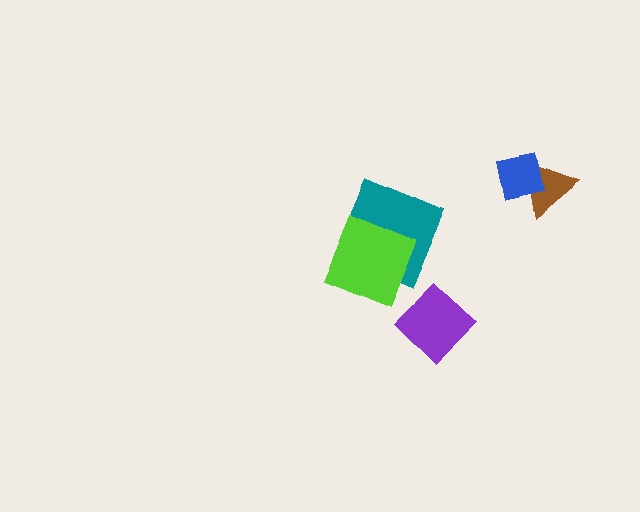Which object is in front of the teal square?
The lime square is in front of the teal square.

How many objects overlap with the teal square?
1 object overlaps with the teal square.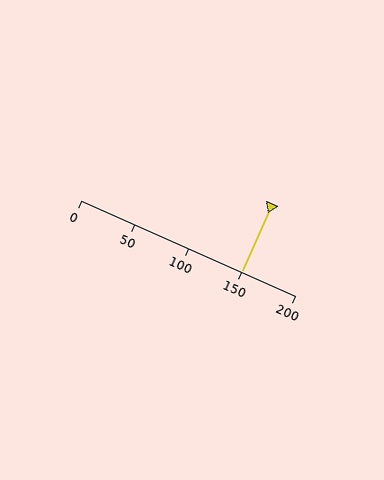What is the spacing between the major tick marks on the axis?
The major ticks are spaced 50 apart.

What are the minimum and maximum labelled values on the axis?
The axis runs from 0 to 200.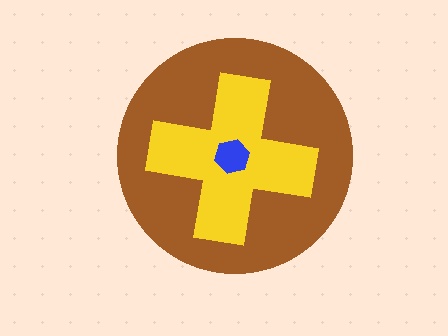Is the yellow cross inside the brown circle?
Yes.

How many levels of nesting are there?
3.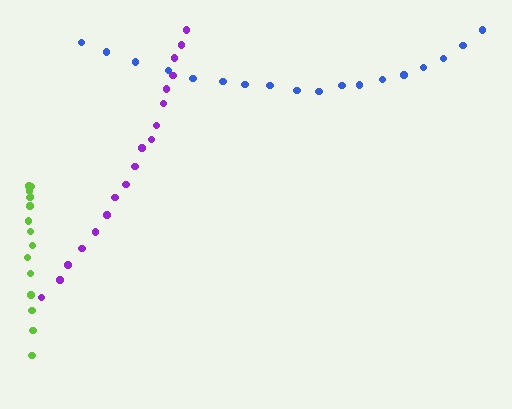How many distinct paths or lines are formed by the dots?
There are 3 distinct paths.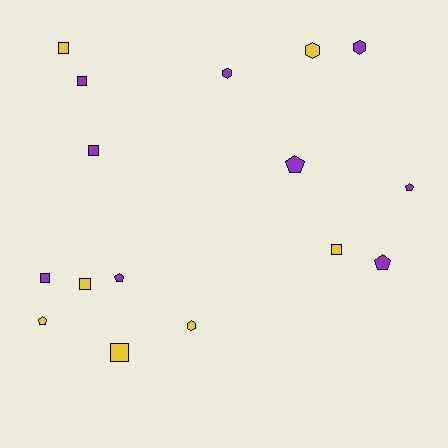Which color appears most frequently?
Purple, with 9 objects.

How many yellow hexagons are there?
There are 2 yellow hexagons.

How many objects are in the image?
There are 16 objects.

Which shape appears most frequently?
Square, with 7 objects.